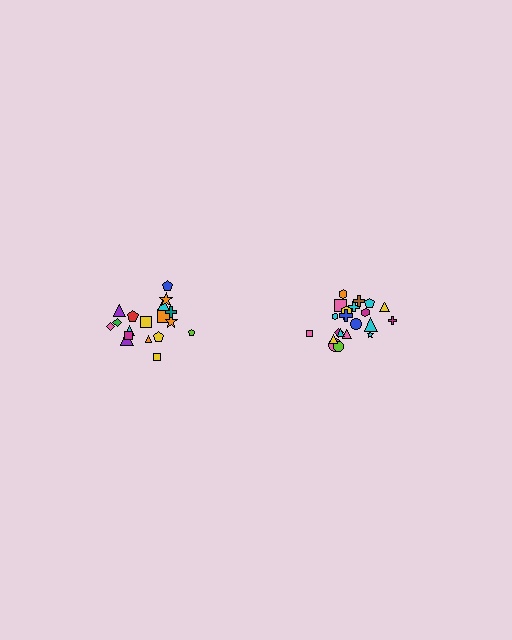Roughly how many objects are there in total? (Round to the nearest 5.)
Roughly 40 objects in total.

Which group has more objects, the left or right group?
The right group.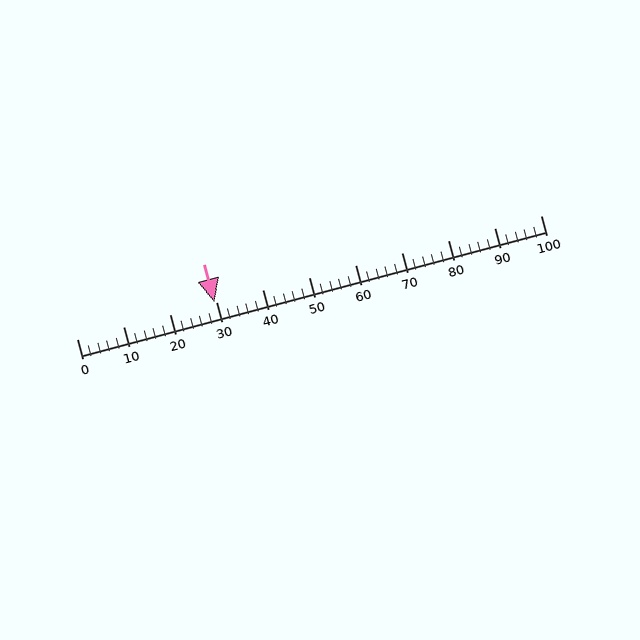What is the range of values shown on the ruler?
The ruler shows values from 0 to 100.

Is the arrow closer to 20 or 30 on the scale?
The arrow is closer to 30.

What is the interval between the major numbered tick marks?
The major tick marks are spaced 10 units apart.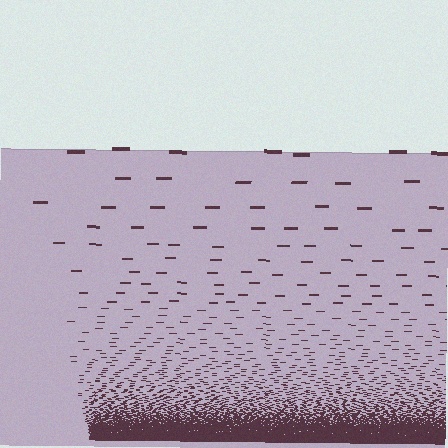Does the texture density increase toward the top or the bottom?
Density increases toward the bottom.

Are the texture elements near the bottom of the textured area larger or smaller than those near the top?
Smaller. The gradient is inverted — elements near the bottom are smaller and denser.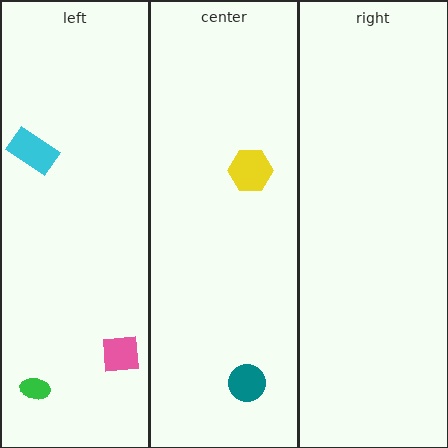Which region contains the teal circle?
The center region.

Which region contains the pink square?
The left region.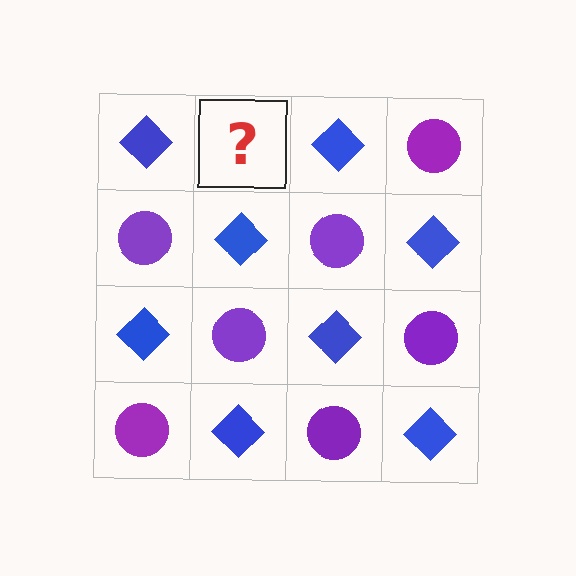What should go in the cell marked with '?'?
The missing cell should contain a purple circle.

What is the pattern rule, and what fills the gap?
The rule is that it alternates blue diamond and purple circle in a checkerboard pattern. The gap should be filled with a purple circle.